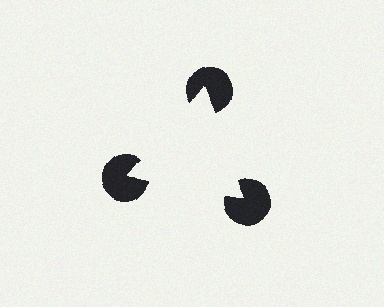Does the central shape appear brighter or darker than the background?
It typically appears slightly brighter than the background, even though no actual brightness change is drawn.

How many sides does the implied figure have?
3 sides.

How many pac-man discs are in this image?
There are 3 — one at each vertex of the illusory triangle.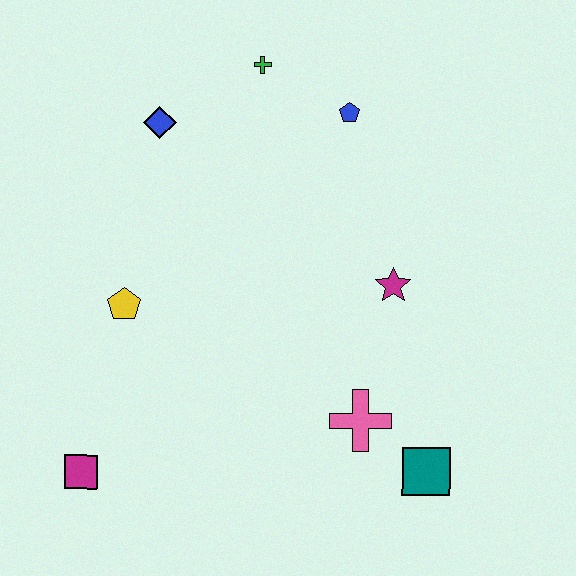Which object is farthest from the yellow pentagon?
The teal square is farthest from the yellow pentagon.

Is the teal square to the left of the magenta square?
No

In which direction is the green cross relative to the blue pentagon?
The green cross is to the left of the blue pentagon.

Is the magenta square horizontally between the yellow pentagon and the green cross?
No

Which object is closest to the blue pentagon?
The green cross is closest to the blue pentagon.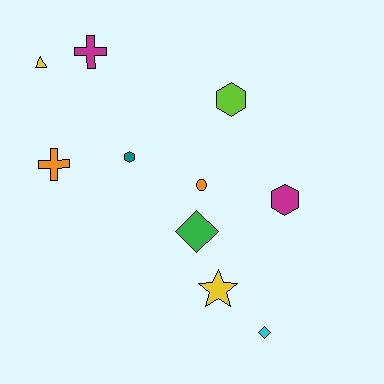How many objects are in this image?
There are 10 objects.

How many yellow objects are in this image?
There are 2 yellow objects.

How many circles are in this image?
There is 1 circle.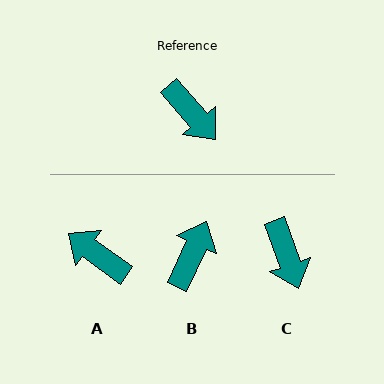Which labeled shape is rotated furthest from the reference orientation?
A, about 167 degrees away.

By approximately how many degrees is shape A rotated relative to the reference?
Approximately 167 degrees clockwise.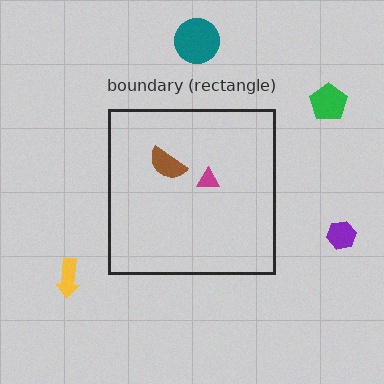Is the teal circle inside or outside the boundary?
Outside.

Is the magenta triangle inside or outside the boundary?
Inside.